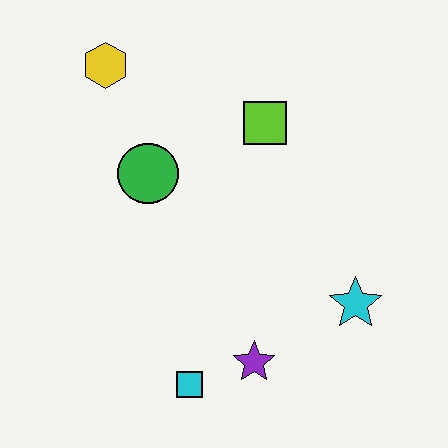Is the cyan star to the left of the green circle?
No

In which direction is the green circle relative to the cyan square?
The green circle is above the cyan square.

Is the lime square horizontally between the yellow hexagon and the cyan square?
No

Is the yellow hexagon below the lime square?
No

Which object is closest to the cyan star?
The purple star is closest to the cyan star.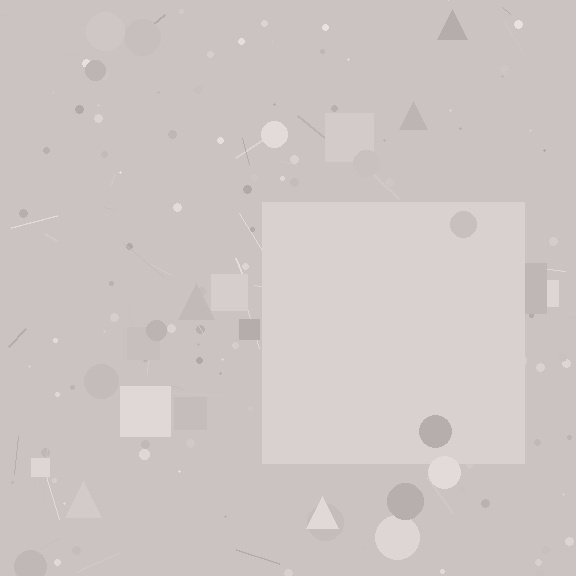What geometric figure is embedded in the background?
A square is embedded in the background.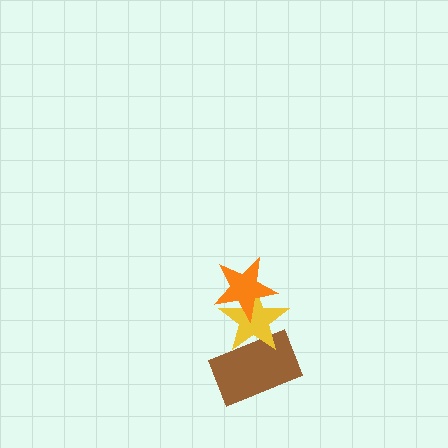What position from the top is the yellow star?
The yellow star is 2nd from the top.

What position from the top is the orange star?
The orange star is 1st from the top.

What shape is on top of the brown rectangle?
The yellow star is on top of the brown rectangle.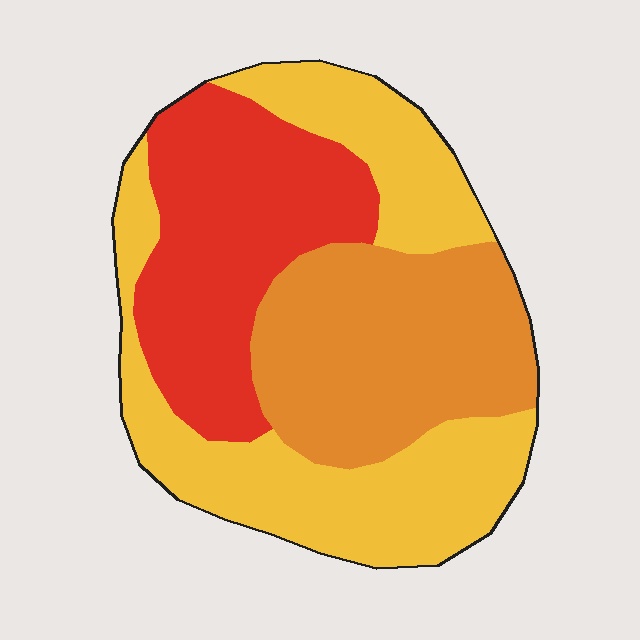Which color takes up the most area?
Yellow, at roughly 40%.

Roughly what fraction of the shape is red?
Red takes up about one third (1/3) of the shape.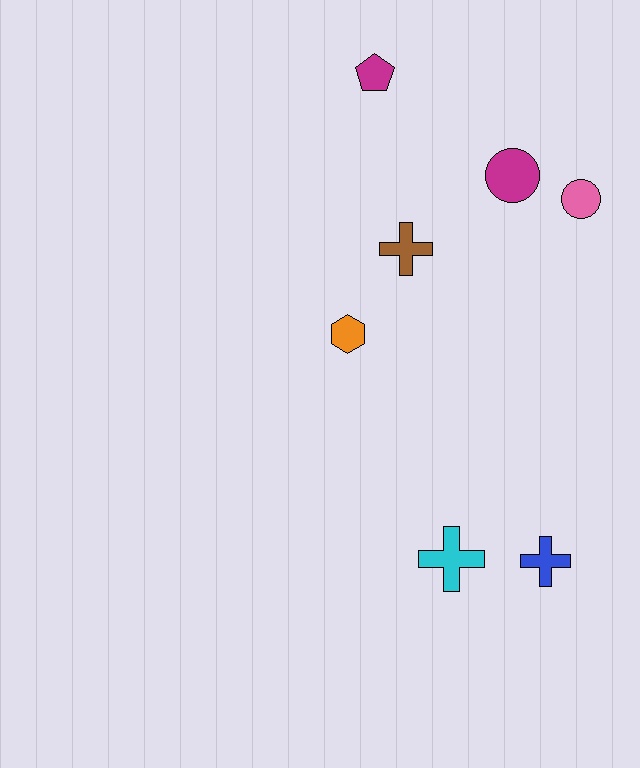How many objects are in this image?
There are 7 objects.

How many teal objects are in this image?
There are no teal objects.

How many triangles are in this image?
There are no triangles.